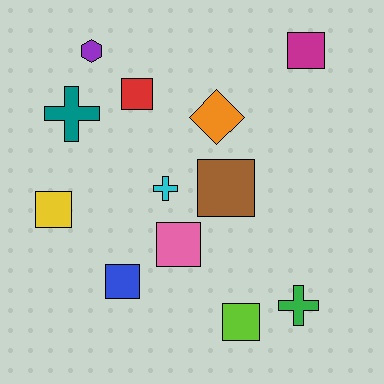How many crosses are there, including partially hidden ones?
There are 3 crosses.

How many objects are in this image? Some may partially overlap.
There are 12 objects.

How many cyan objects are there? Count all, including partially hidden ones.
There is 1 cyan object.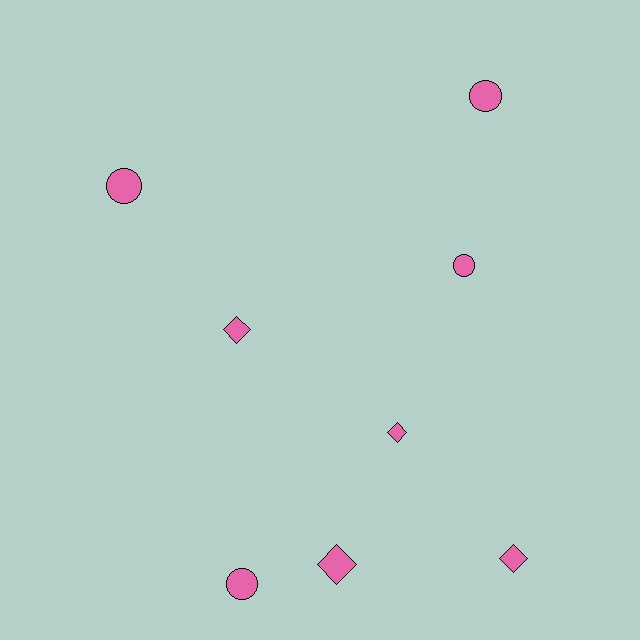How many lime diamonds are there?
There are no lime diamonds.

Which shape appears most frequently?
Diamond, with 4 objects.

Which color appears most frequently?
Pink, with 8 objects.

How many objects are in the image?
There are 8 objects.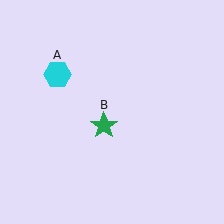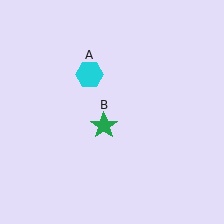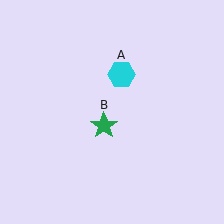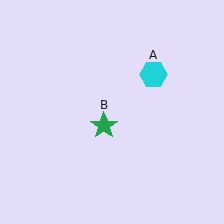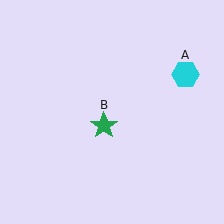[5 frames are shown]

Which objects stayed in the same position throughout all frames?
Green star (object B) remained stationary.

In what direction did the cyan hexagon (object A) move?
The cyan hexagon (object A) moved right.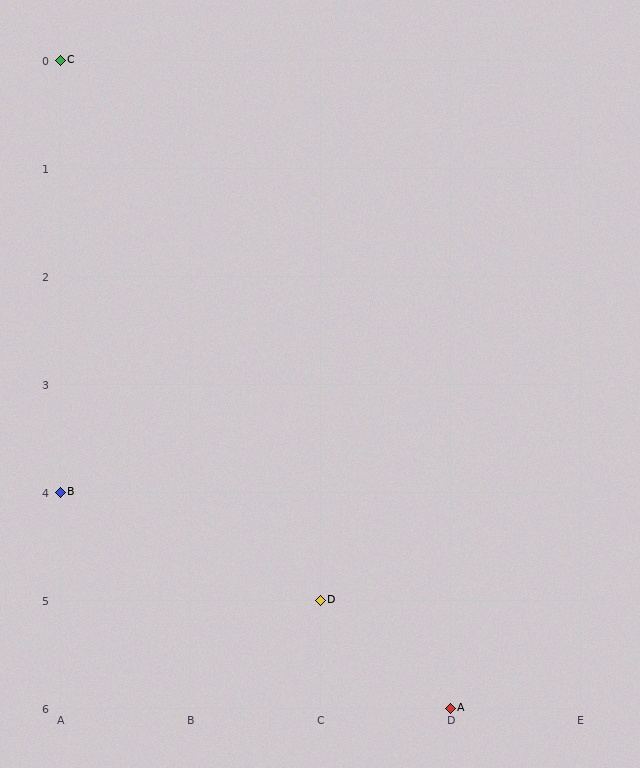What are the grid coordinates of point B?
Point B is at grid coordinates (A, 4).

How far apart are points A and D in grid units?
Points A and D are 1 column and 1 row apart (about 1.4 grid units diagonally).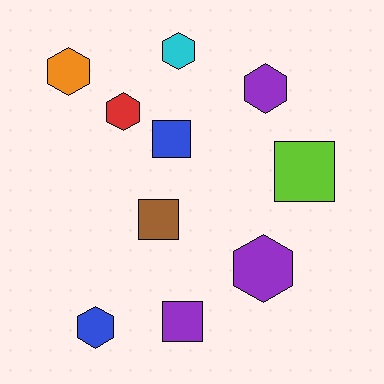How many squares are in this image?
There are 4 squares.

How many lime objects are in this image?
There is 1 lime object.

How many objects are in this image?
There are 10 objects.